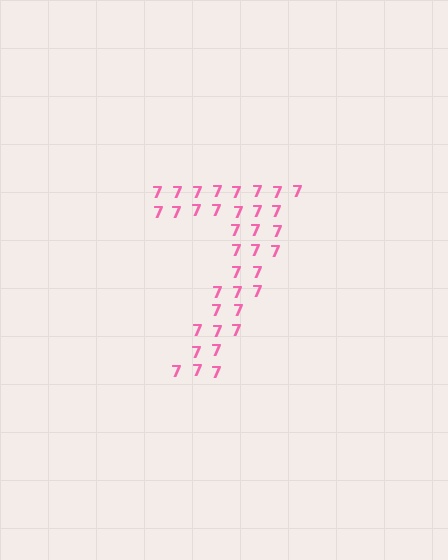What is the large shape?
The large shape is the digit 7.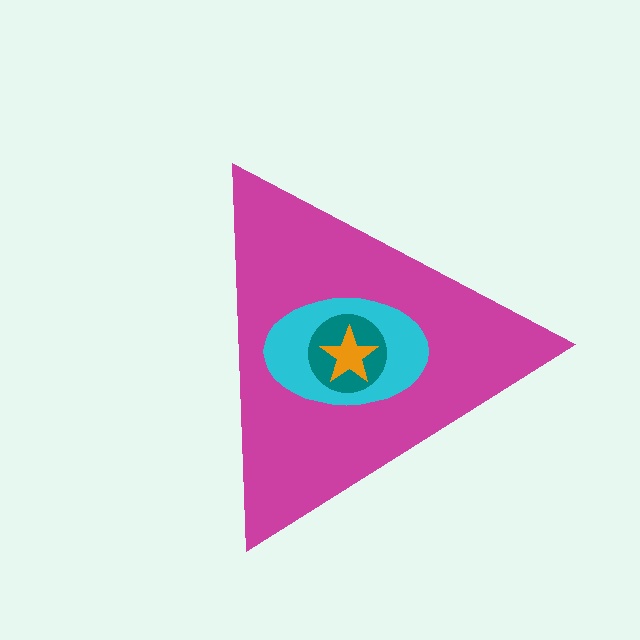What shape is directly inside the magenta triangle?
The cyan ellipse.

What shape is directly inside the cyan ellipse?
The teal circle.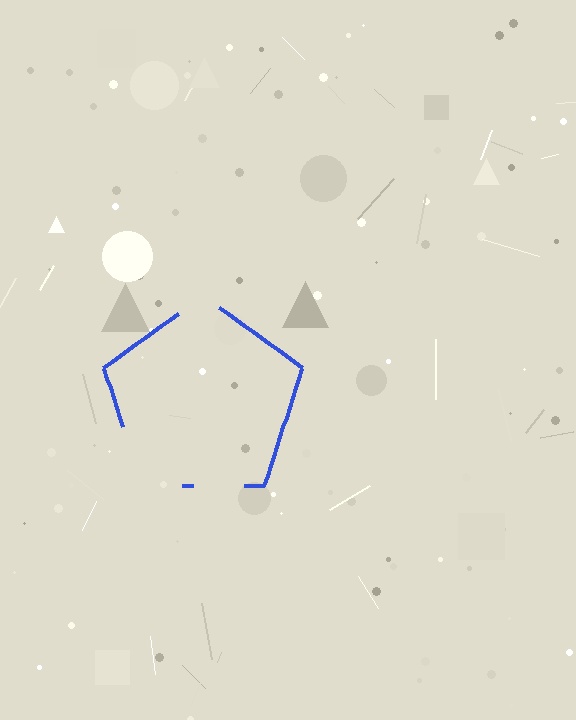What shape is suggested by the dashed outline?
The dashed outline suggests a pentagon.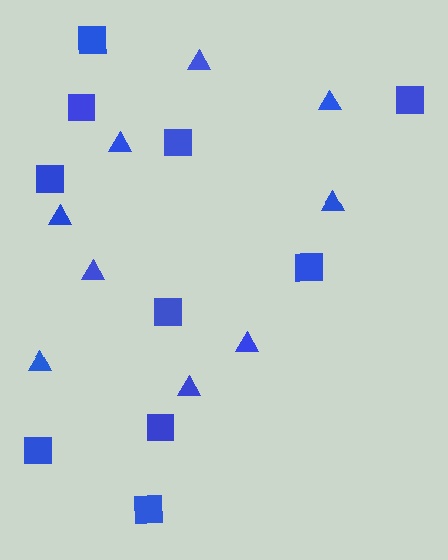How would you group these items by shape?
There are 2 groups: one group of squares (10) and one group of triangles (9).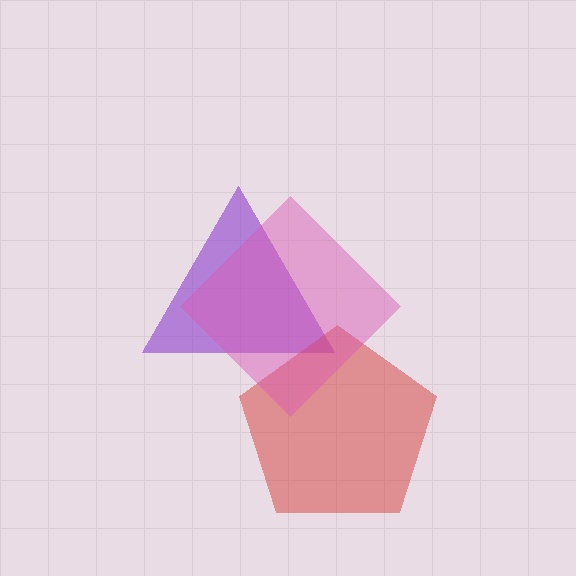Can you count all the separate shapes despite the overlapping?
Yes, there are 3 separate shapes.